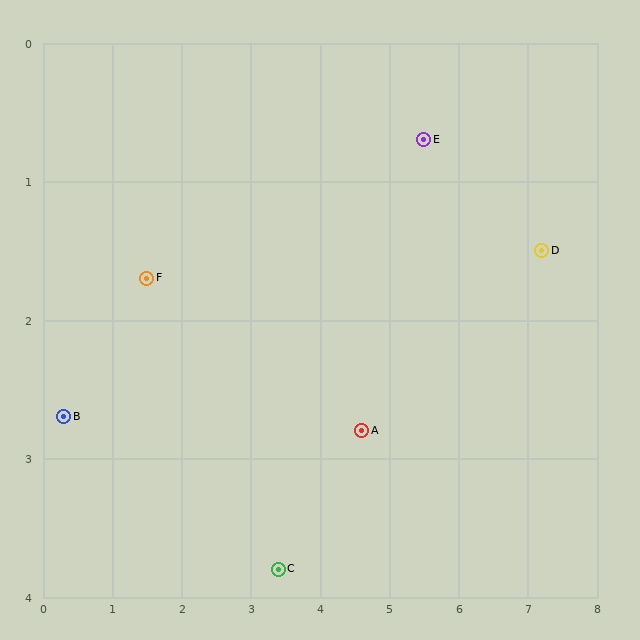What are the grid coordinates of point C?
Point C is at approximately (3.4, 3.8).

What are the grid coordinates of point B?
Point B is at approximately (0.3, 2.7).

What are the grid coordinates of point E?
Point E is at approximately (5.5, 0.7).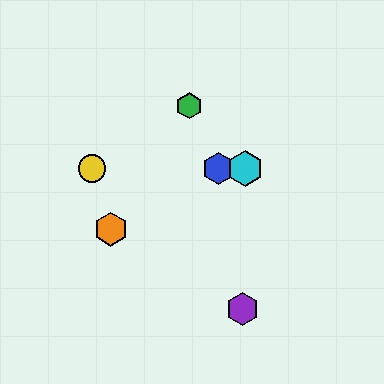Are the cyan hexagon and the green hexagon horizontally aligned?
No, the cyan hexagon is at y≈168 and the green hexagon is at y≈106.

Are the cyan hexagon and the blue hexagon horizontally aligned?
Yes, both are at y≈168.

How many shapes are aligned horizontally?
4 shapes (the red circle, the blue hexagon, the yellow circle, the cyan hexagon) are aligned horizontally.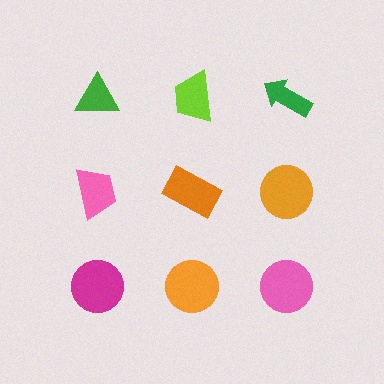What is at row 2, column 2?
An orange rectangle.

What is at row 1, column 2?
A lime trapezoid.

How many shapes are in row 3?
3 shapes.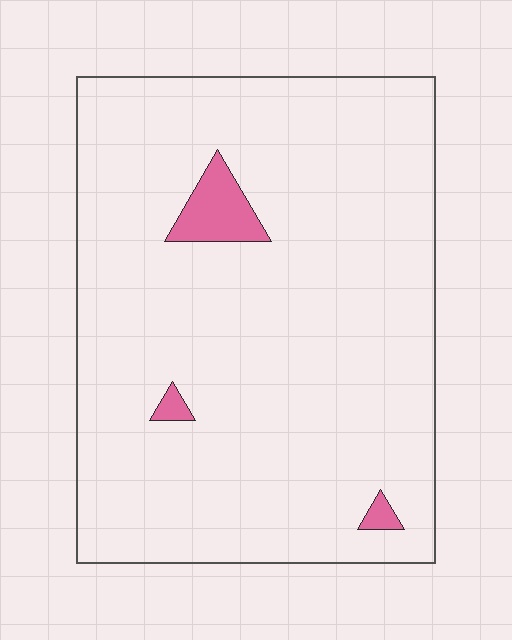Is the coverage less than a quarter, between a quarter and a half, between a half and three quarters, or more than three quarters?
Less than a quarter.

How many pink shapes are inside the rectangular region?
3.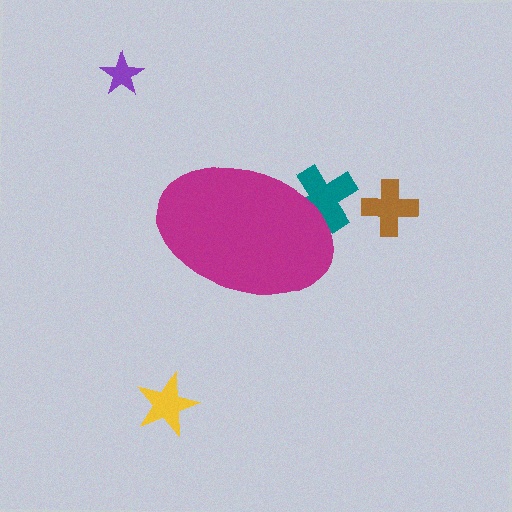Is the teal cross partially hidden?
Yes, the teal cross is partially hidden behind the magenta ellipse.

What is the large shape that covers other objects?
A magenta ellipse.